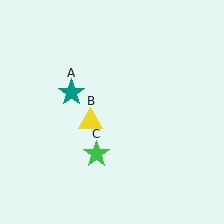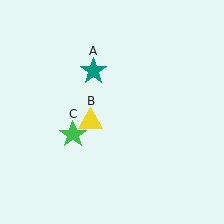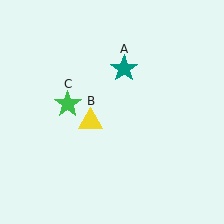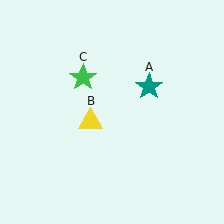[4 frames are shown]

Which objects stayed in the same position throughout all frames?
Yellow triangle (object B) remained stationary.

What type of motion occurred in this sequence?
The teal star (object A), green star (object C) rotated clockwise around the center of the scene.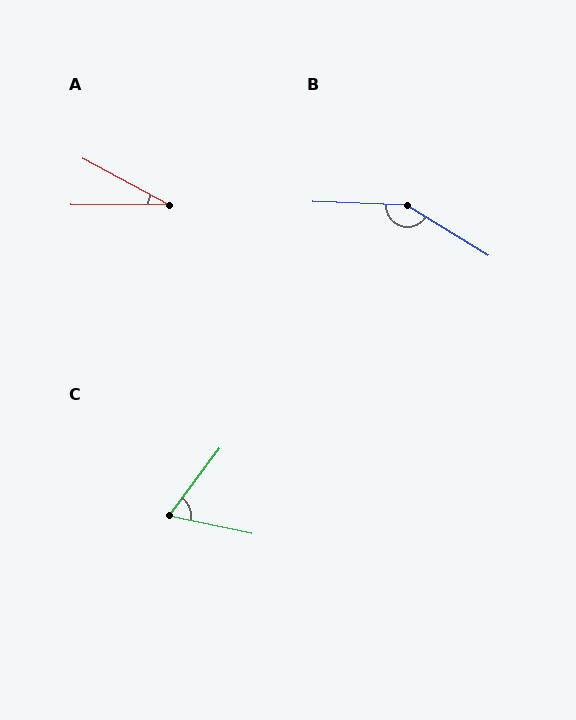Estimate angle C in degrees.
Approximately 65 degrees.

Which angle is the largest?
B, at approximately 151 degrees.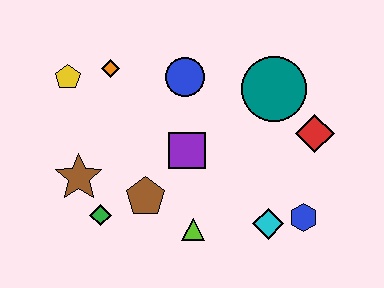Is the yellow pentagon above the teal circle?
Yes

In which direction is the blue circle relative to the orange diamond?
The blue circle is to the right of the orange diamond.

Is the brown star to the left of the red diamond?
Yes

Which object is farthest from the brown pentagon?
The red diamond is farthest from the brown pentagon.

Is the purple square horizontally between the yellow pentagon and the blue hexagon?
Yes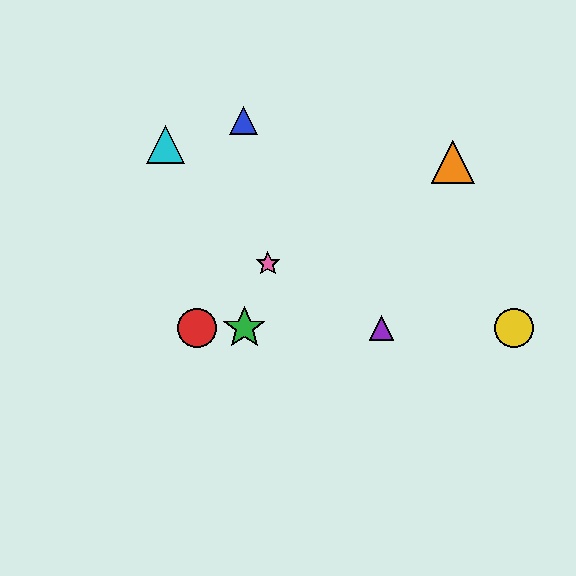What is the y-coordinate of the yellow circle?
The yellow circle is at y≈328.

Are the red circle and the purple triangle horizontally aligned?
Yes, both are at y≈328.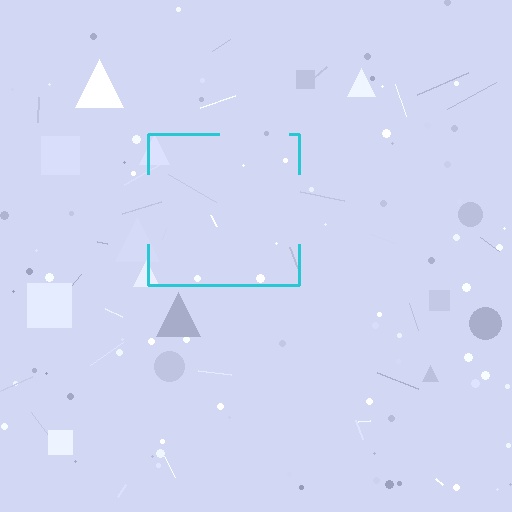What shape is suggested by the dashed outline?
The dashed outline suggests a square.